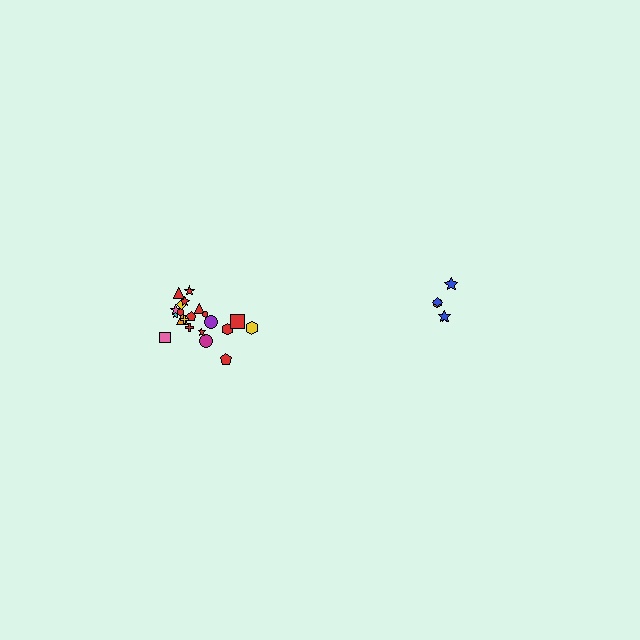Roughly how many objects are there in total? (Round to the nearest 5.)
Roughly 25 objects in total.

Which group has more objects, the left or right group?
The left group.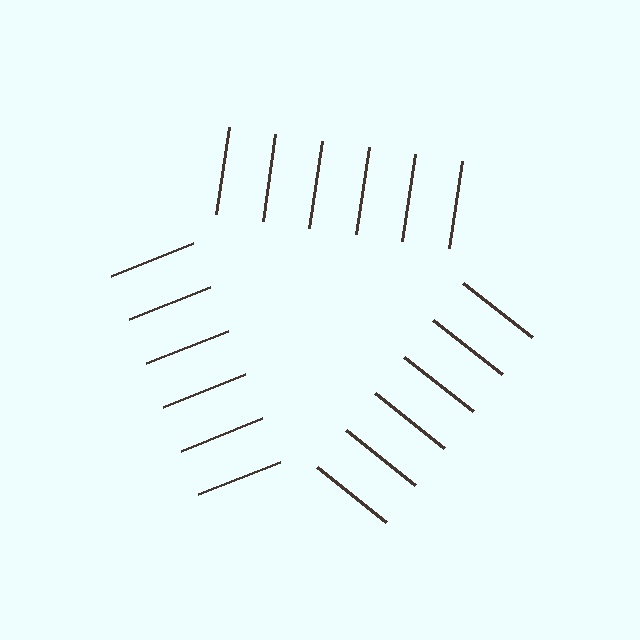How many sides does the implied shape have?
3 sides — the line-ends trace a triangle.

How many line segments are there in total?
18 — 6 along each of the 3 edges.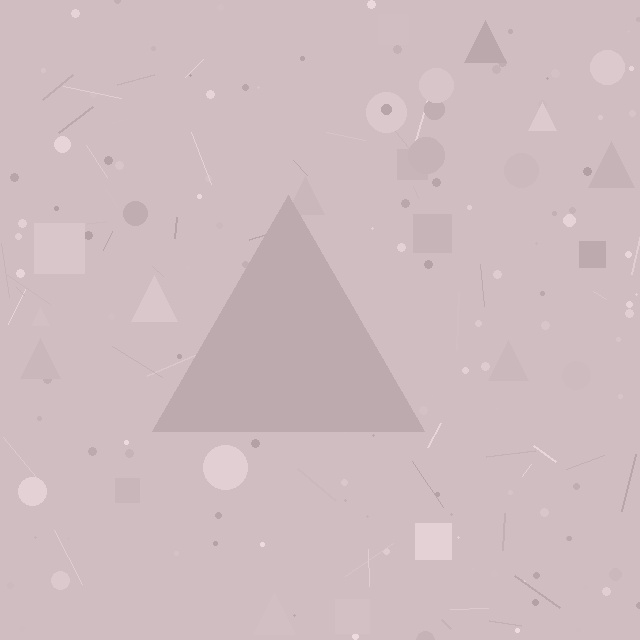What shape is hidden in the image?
A triangle is hidden in the image.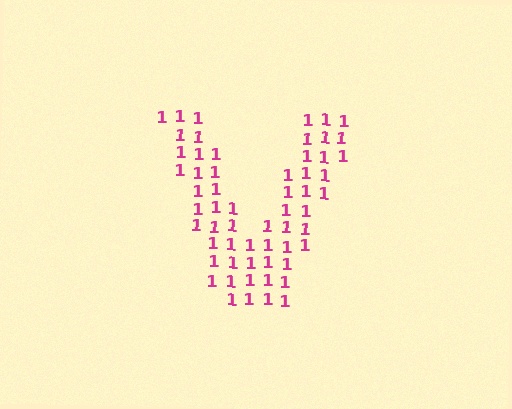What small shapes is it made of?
It is made of small digit 1's.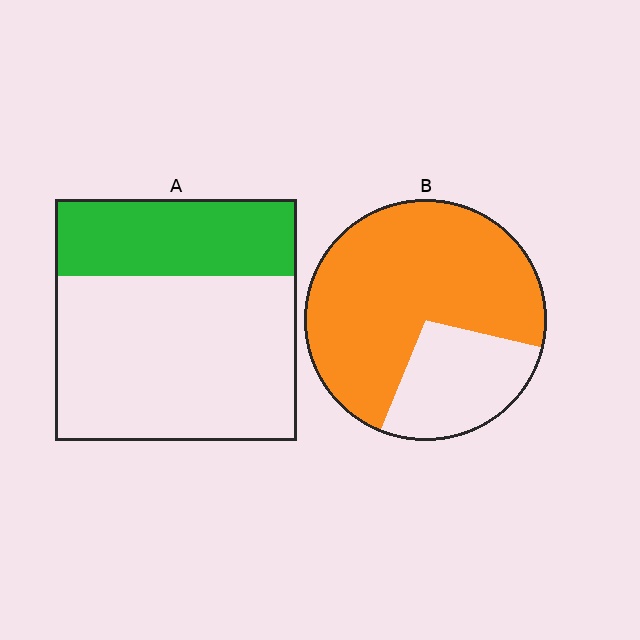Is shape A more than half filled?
No.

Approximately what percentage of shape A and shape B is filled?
A is approximately 30% and B is approximately 75%.